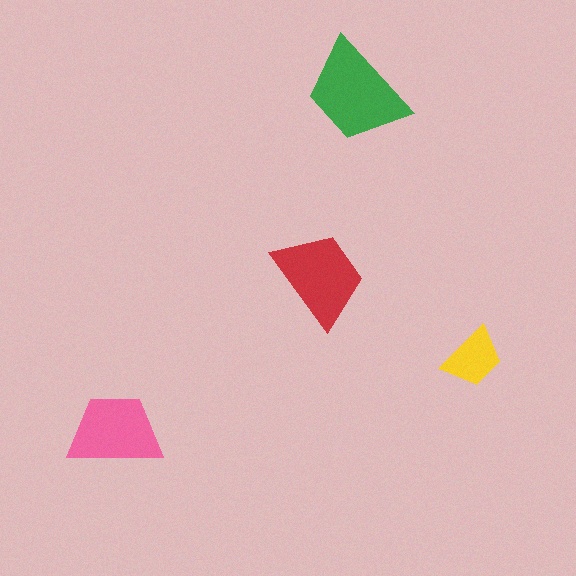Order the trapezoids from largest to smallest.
the green one, the red one, the pink one, the yellow one.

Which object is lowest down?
The pink trapezoid is bottommost.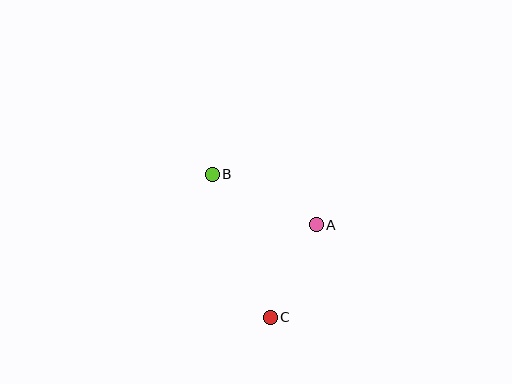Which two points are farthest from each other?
Points B and C are farthest from each other.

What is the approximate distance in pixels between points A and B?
The distance between A and B is approximately 116 pixels.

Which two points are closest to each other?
Points A and C are closest to each other.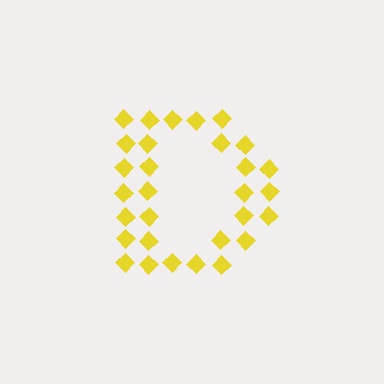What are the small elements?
The small elements are diamonds.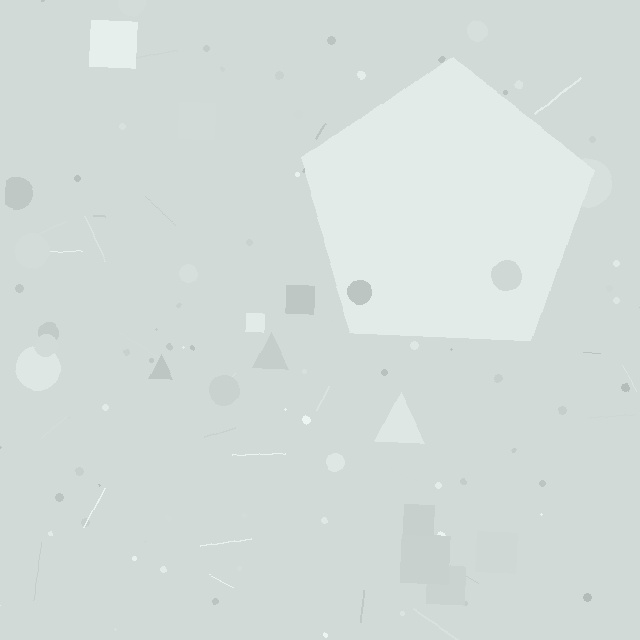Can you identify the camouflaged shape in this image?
The camouflaged shape is a pentagon.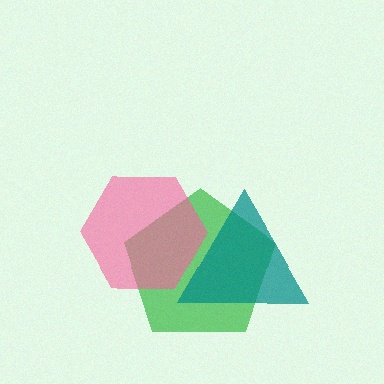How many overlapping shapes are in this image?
There are 3 overlapping shapes in the image.